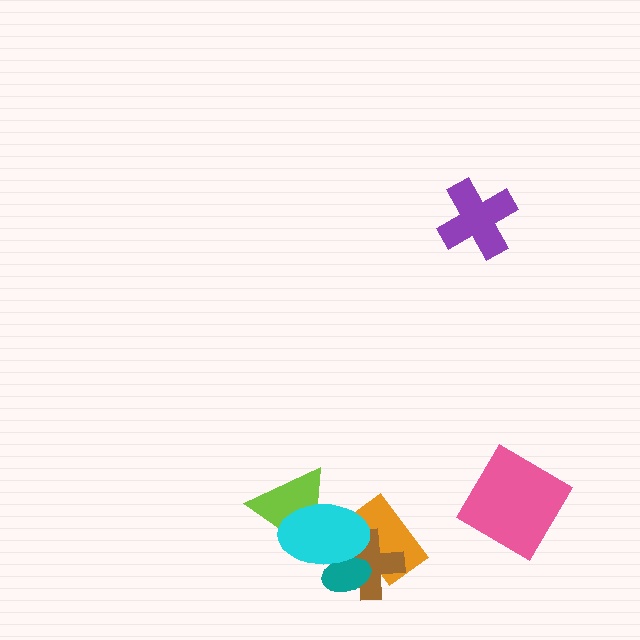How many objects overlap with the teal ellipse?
3 objects overlap with the teal ellipse.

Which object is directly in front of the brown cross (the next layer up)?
The teal ellipse is directly in front of the brown cross.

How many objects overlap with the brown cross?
3 objects overlap with the brown cross.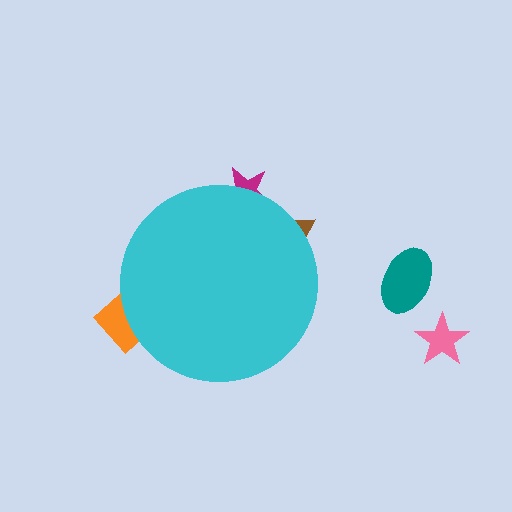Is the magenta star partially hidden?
Yes, the magenta star is partially hidden behind the cyan circle.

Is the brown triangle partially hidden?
Yes, the brown triangle is partially hidden behind the cyan circle.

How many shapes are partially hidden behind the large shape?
3 shapes are partially hidden.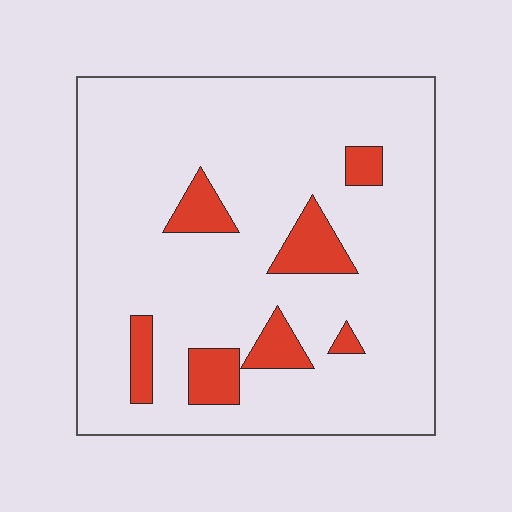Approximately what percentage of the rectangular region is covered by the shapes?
Approximately 10%.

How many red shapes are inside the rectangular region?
7.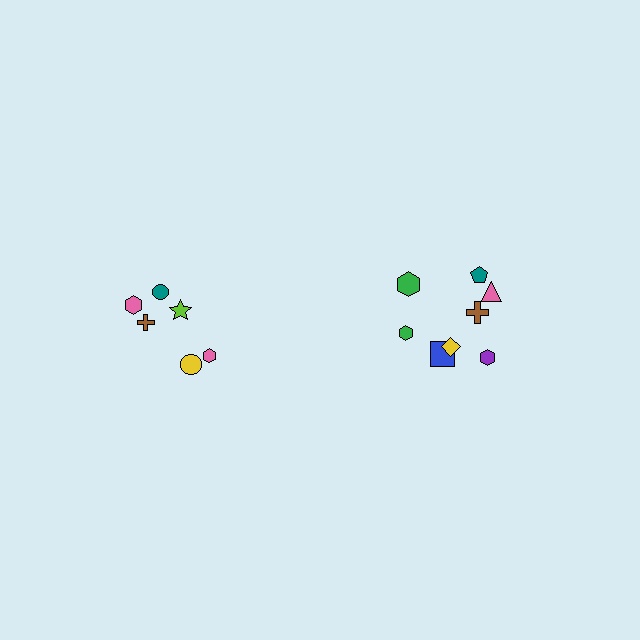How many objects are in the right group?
There are 8 objects.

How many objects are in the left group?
There are 6 objects.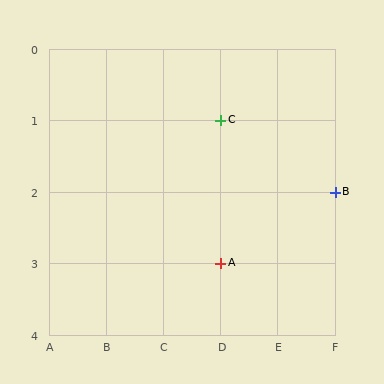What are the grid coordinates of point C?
Point C is at grid coordinates (D, 1).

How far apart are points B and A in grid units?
Points B and A are 2 columns and 1 row apart (about 2.2 grid units diagonally).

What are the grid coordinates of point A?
Point A is at grid coordinates (D, 3).